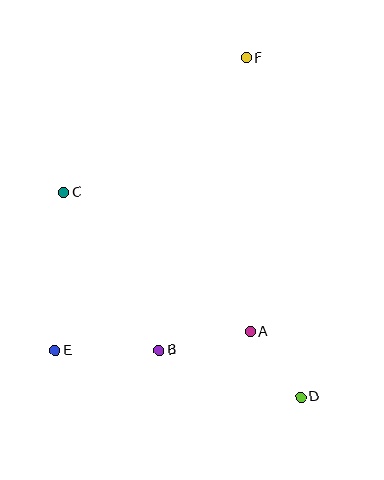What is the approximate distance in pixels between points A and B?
The distance between A and B is approximately 93 pixels.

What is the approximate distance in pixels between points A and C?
The distance between A and C is approximately 233 pixels.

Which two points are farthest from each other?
Points E and F are farthest from each other.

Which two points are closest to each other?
Points A and D are closest to each other.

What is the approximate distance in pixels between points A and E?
The distance between A and E is approximately 196 pixels.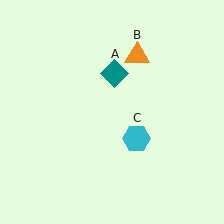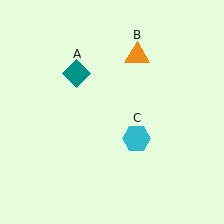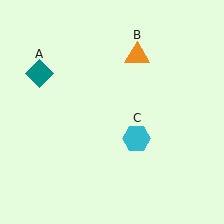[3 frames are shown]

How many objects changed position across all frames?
1 object changed position: teal diamond (object A).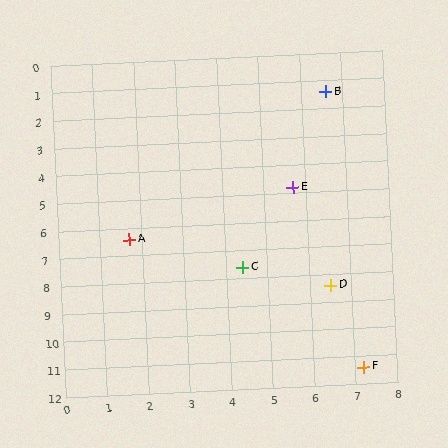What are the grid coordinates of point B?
Point B is at approximately (6.6, 1.4).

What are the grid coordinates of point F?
Point F is at approximately (7.2, 11.4).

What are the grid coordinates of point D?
Point D is at approximately (6.5, 8.4).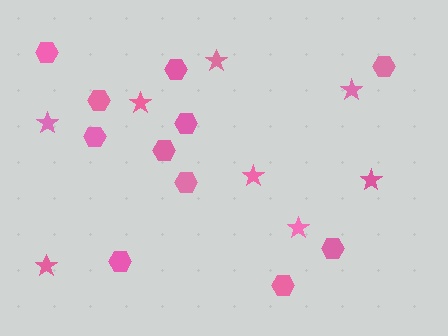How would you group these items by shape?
There are 2 groups: one group of hexagons (11) and one group of stars (8).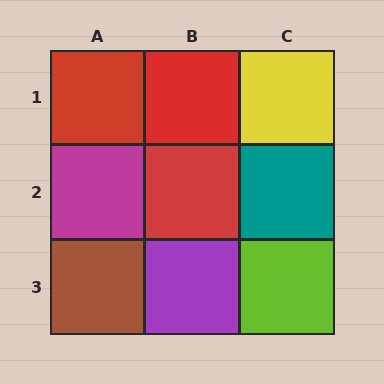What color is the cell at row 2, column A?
Magenta.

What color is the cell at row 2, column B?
Red.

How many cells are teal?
1 cell is teal.